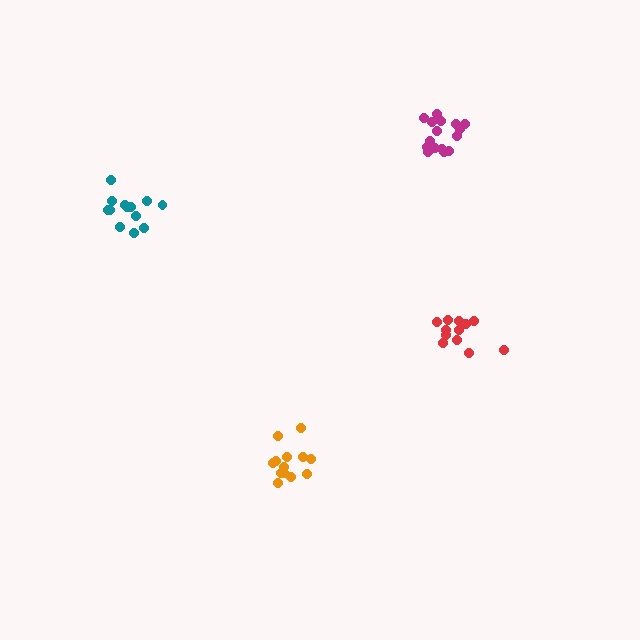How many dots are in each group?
Group 1: 13 dots, Group 2: 13 dots, Group 3: 16 dots, Group 4: 12 dots (54 total).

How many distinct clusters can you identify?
There are 4 distinct clusters.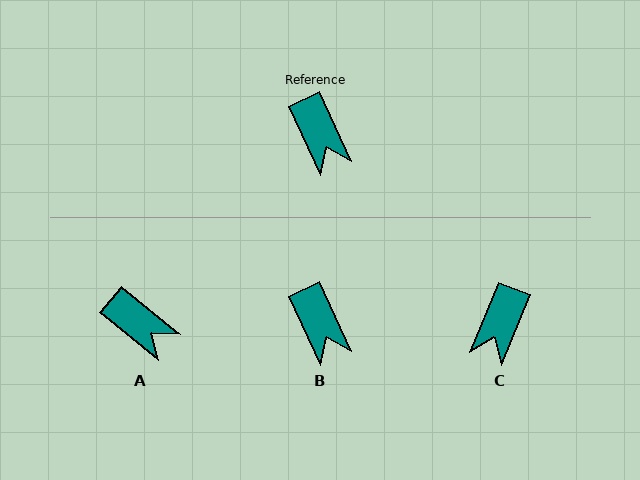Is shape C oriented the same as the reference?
No, it is off by about 47 degrees.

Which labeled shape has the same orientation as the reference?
B.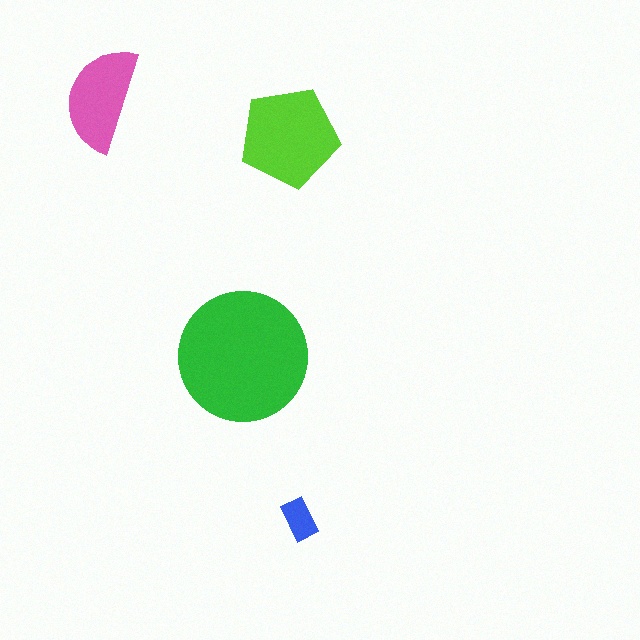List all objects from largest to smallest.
The green circle, the lime pentagon, the pink semicircle, the blue rectangle.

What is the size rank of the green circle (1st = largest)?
1st.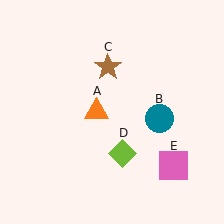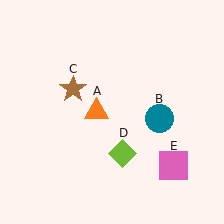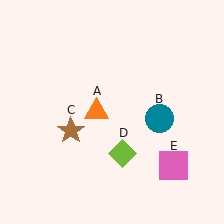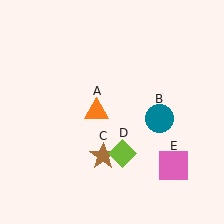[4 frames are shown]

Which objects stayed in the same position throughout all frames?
Orange triangle (object A) and teal circle (object B) and lime diamond (object D) and pink square (object E) remained stationary.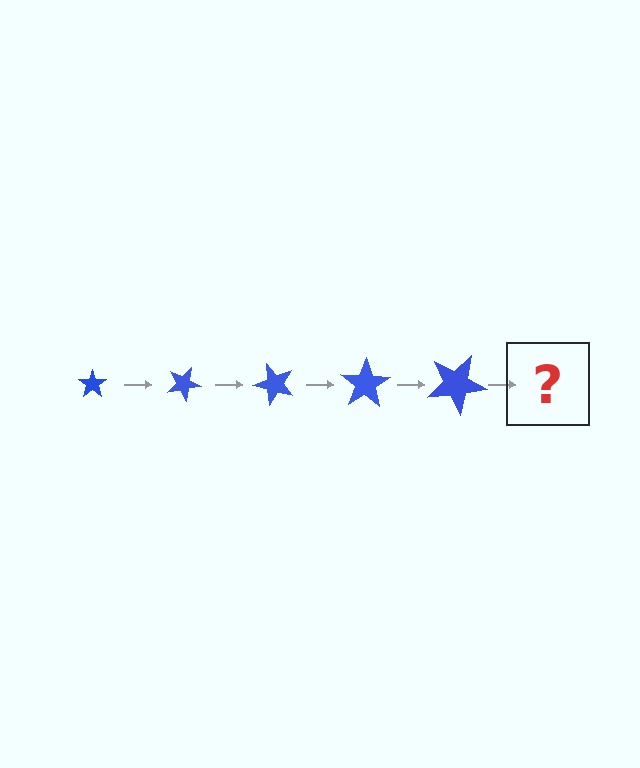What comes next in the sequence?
The next element should be a star, larger than the previous one and rotated 125 degrees from the start.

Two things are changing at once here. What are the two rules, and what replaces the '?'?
The two rules are that the star grows larger each step and it rotates 25 degrees each step. The '?' should be a star, larger than the previous one and rotated 125 degrees from the start.